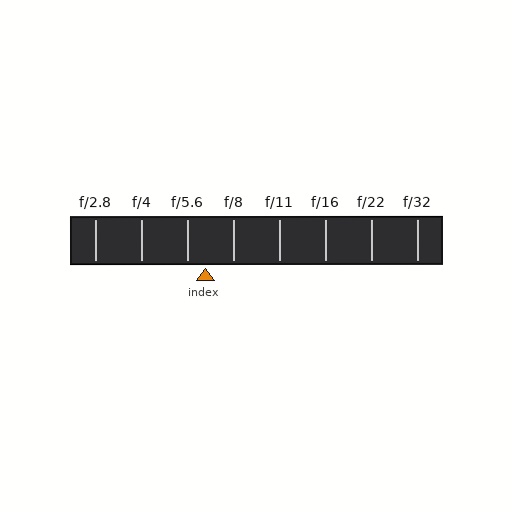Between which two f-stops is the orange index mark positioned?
The index mark is between f/5.6 and f/8.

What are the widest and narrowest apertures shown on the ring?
The widest aperture shown is f/2.8 and the narrowest is f/32.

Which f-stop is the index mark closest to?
The index mark is closest to f/5.6.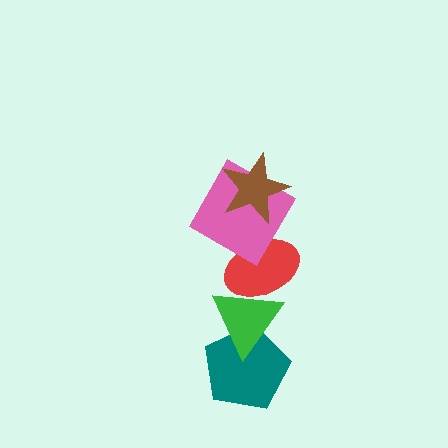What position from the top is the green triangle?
The green triangle is 4th from the top.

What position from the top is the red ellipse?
The red ellipse is 3rd from the top.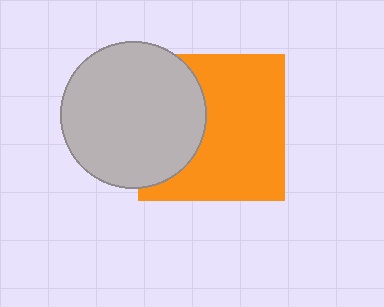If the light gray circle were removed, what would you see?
You would see the complete orange square.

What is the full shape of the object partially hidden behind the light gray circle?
The partially hidden object is an orange square.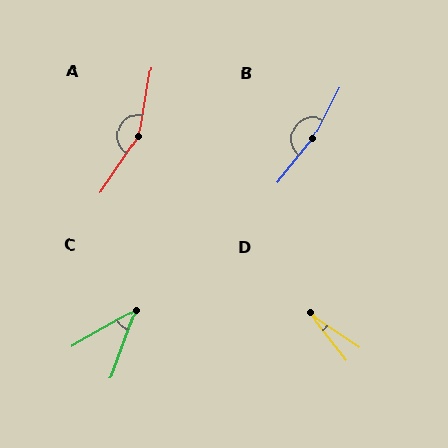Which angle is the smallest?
D, at approximately 18 degrees.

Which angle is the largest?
B, at approximately 168 degrees.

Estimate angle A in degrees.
Approximately 155 degrees.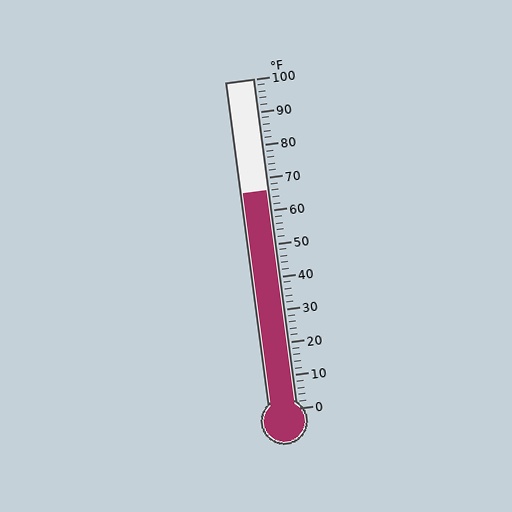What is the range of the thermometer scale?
The thermometer scale ranges from 0°F to 100°F.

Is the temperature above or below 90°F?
The temperature is below 90°F.